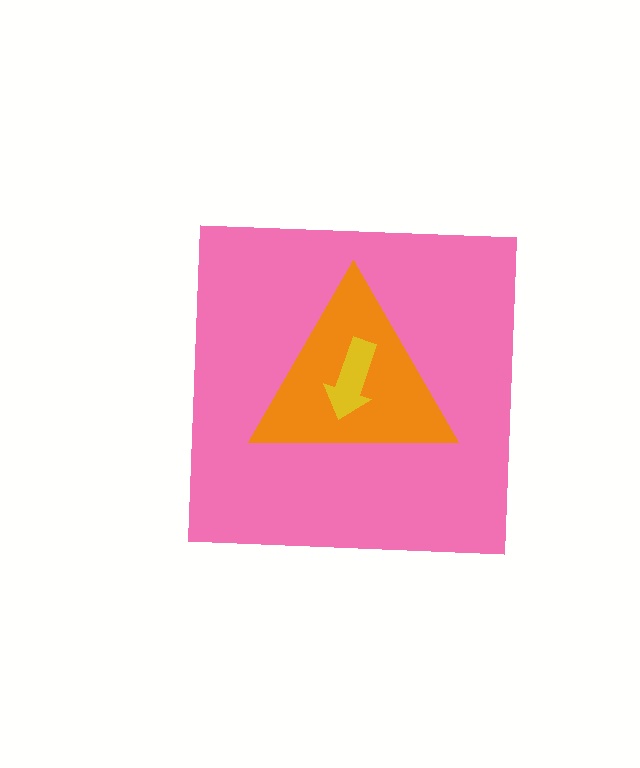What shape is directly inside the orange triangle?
The yellow arrow.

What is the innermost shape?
The yellow arrow.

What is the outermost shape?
The pink square.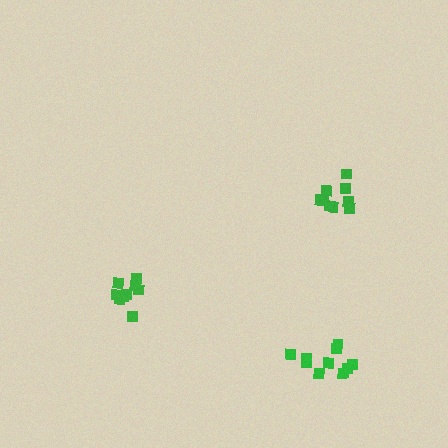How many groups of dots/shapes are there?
There are 3 groups.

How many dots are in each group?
Group 1: 9 dots, Group 2: 9 dots, Group 3: 11 dots (29 total).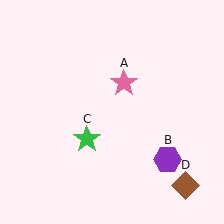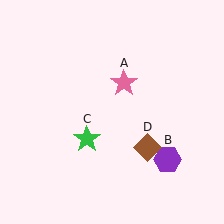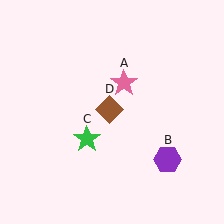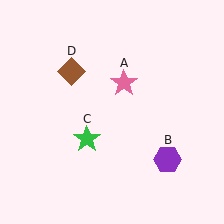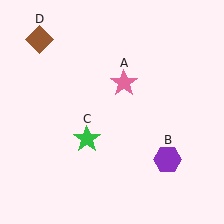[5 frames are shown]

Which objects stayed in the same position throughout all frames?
Pink star (object A) and purple hexagon (object B) and green star (object C) remained stationary.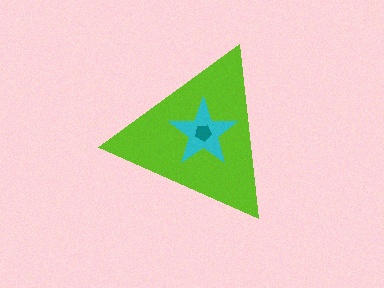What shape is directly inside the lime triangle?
The cyan star.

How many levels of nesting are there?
3.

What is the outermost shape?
The lime triangle.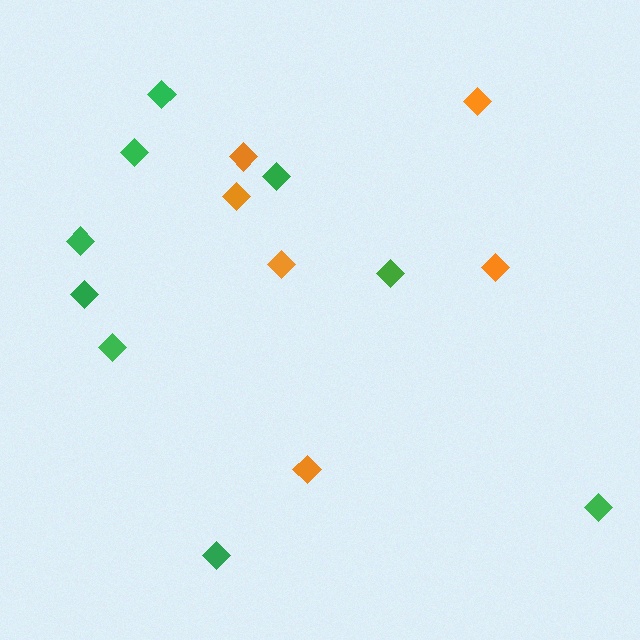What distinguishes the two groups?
There are 2 groups: one group of orange diamonds (6) and one group of green diamonds (9).